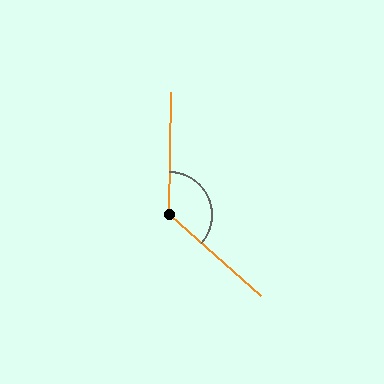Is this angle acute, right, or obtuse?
It is obtuse.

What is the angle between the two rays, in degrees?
Approximately 130 degrees.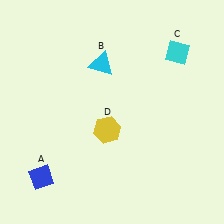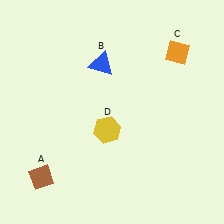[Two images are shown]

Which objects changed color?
A changed from blue to brown. B changed from cyan to blue. C changed from cyan to orange.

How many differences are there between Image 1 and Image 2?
There are 3 differences between the two images.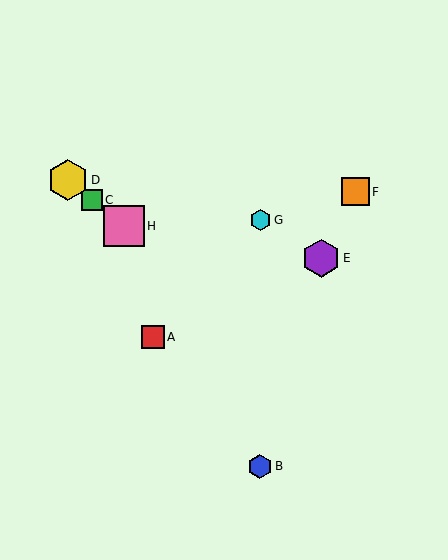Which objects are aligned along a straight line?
Objects C, D, H are aligned along a straight line.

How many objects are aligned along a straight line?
3 objects (C, D, H) are aligned along a straight line.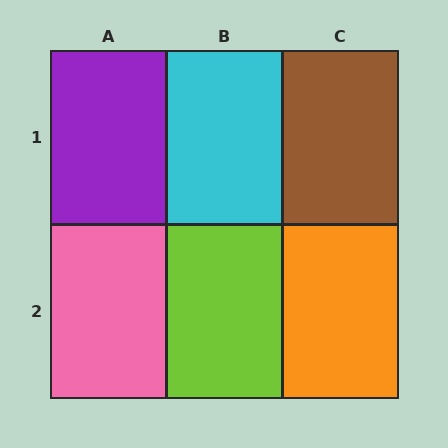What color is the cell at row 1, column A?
Purple.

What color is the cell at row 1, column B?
Cyan.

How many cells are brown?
1 cell is brown.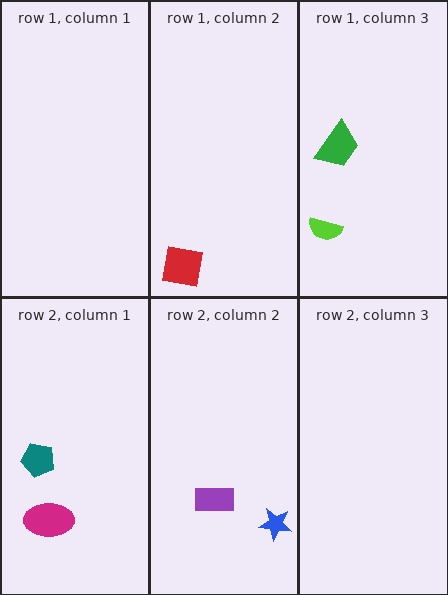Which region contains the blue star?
The row 2, column 2 region.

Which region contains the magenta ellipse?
The row 2, column 1 region.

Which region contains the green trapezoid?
The row 1, column 3 region.